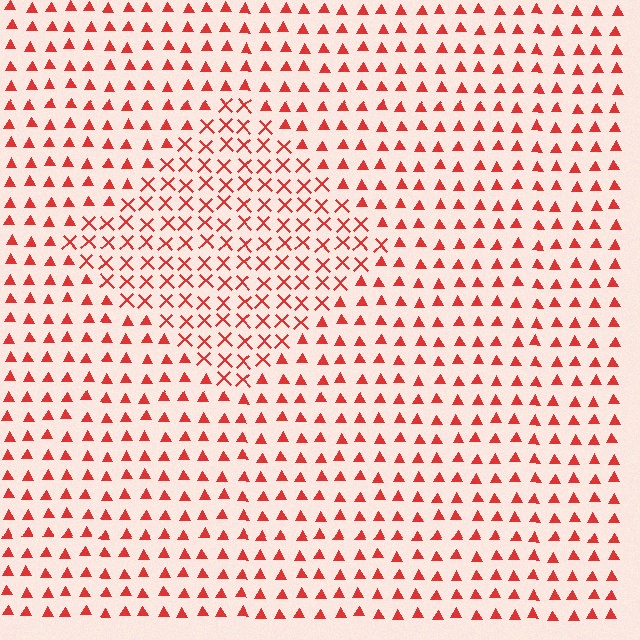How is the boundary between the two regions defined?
The boundary is defined by a change in element shape: X marks inside vs. triangles outside. All elements share the same color and spacing.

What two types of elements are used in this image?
The image uses X marks inside the diamond region and triangles outside it.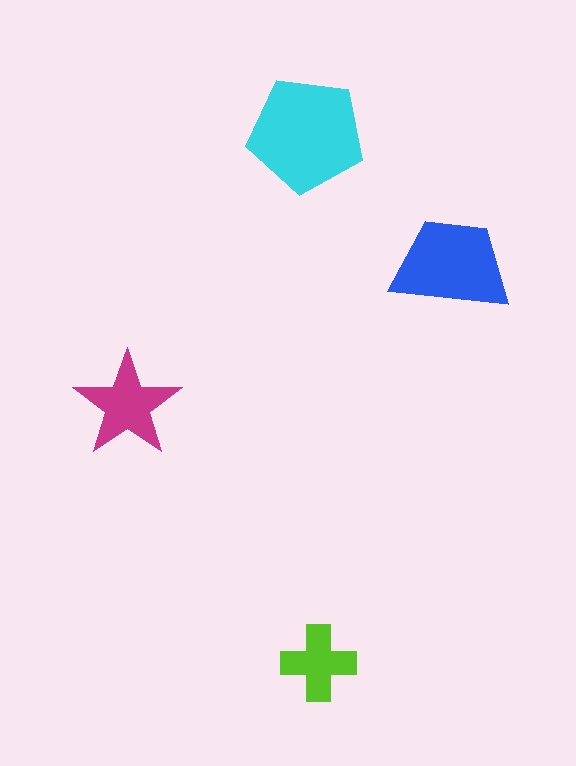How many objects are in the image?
There are 4 objects in the image.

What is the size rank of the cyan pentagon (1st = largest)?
1st.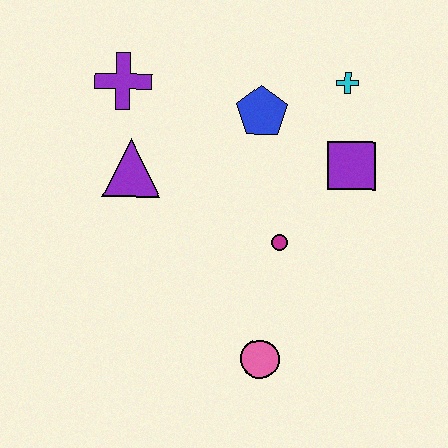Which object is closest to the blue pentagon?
The cyan cross is closest to the blue pentagon.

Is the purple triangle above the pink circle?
Yes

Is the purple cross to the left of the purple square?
Yes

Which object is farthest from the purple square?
The purple cross is farthest from the purple square.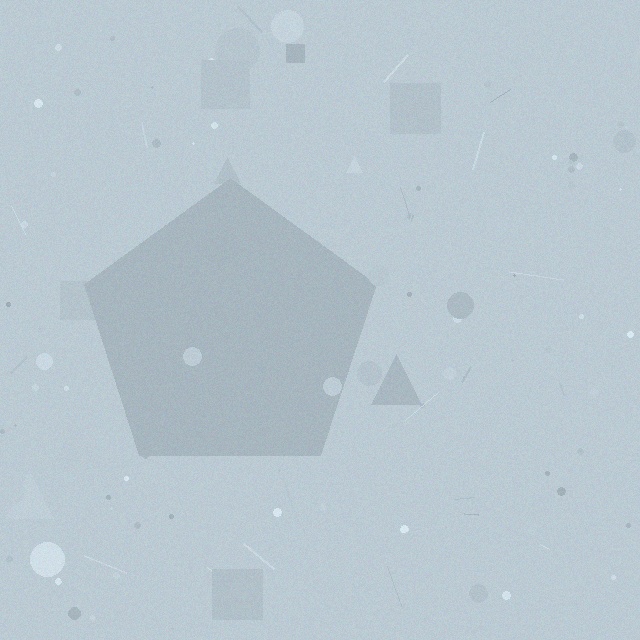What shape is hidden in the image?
A pentagon is hidden in the image.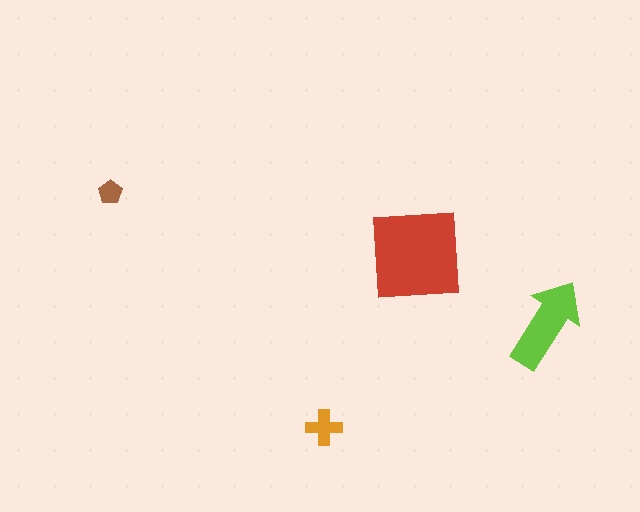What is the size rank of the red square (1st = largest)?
1st.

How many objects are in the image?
There are 4 objects in the image.